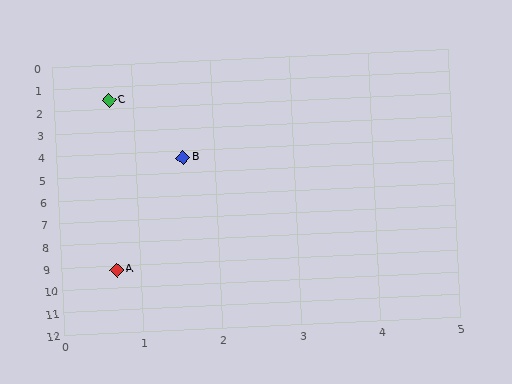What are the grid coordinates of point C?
Point C is at approximately (0.7, 1.6).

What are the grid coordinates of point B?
Point B is at approximately (1.6, 4.3).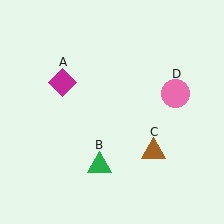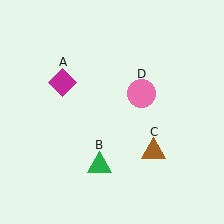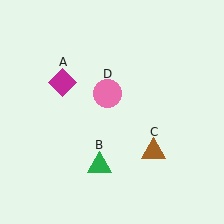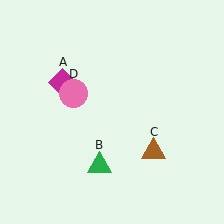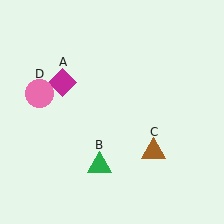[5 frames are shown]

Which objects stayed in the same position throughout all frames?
Magenta diamond (object A) and green triangle (object B) and brown triangle (object C) remained stationary.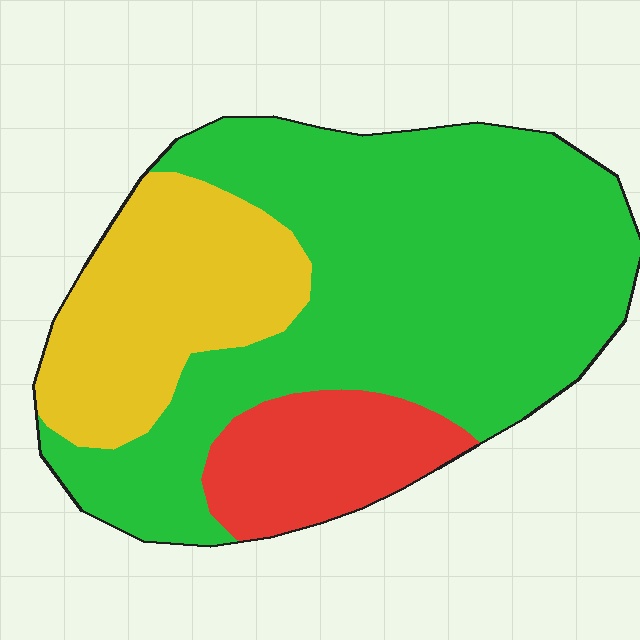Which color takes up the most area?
Green, at roughly 60%.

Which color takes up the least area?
Red, at roughly 15%.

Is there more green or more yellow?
Green.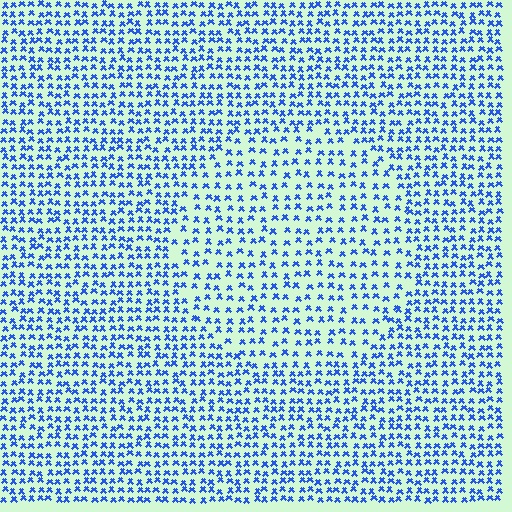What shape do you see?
I see a circle.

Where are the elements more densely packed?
The elements are more densely packed outside the circle boundary.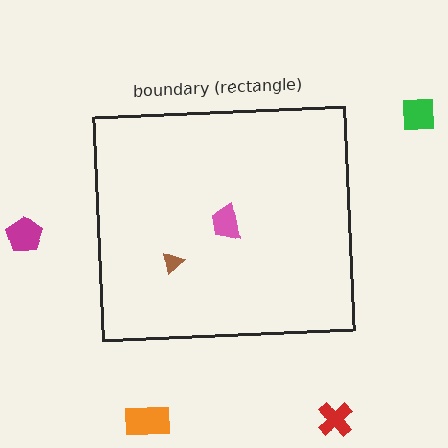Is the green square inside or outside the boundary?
Outside.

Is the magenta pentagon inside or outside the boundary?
Outside.